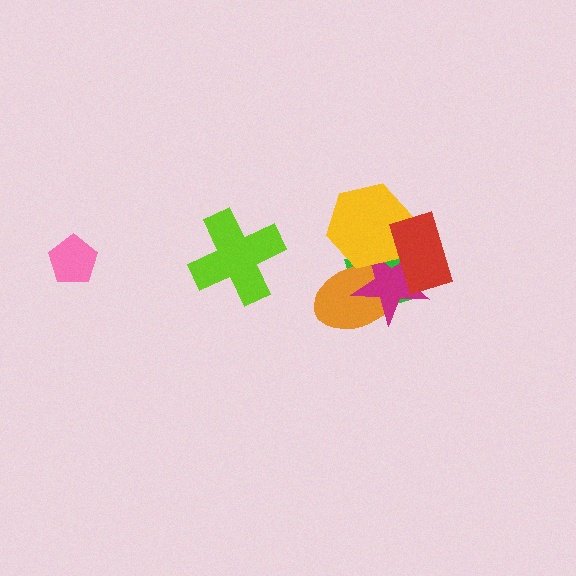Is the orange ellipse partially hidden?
Yes, it is partially covered by another shape.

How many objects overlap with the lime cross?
0 objects overlap with the lime cross.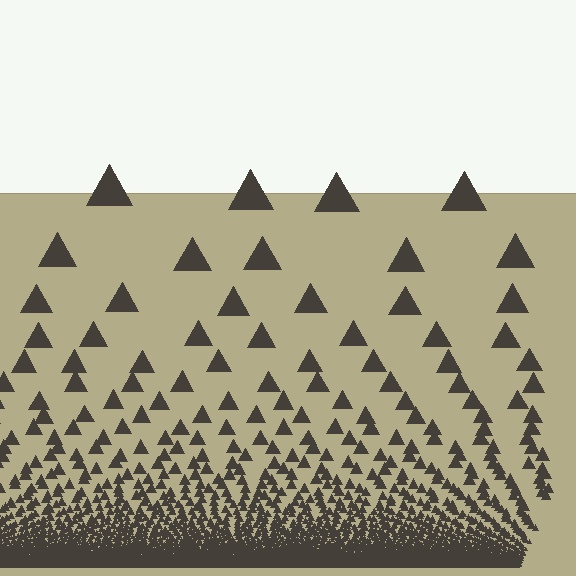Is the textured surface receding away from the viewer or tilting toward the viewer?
The surface appears to tilt toward the viewer. Texture elements get larger and sparser toward the top.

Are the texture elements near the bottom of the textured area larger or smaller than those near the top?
Smaller. The gradient is inverted — elements near the bottom are smaller and denser.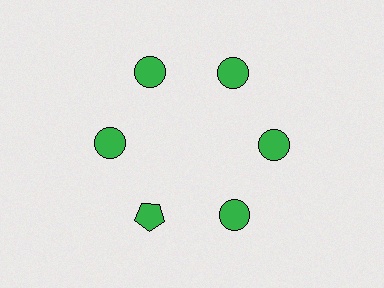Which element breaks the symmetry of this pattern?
The green pentagon at roughly the 7 o'clock position breaks the symmetry. All other shapes are green circles.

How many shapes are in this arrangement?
There are 6 shapes arranged in a ring pattern.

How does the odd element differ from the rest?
It has a different shape: pentagon instead of circle.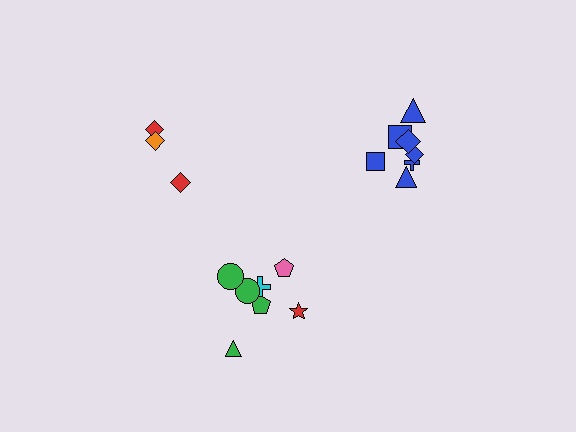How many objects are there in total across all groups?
There are 18 objects.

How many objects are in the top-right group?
There are 7 objects.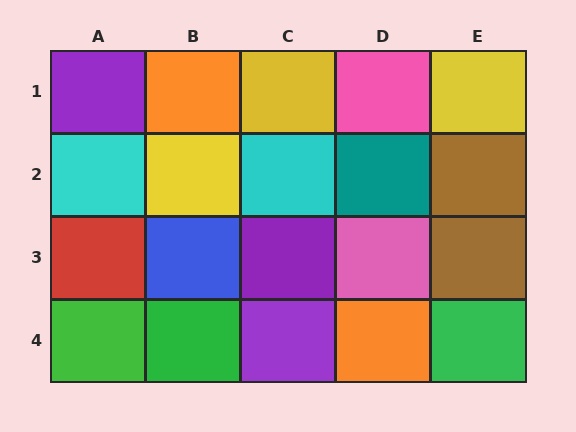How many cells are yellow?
3 cells are yellow.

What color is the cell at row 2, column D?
Teal.